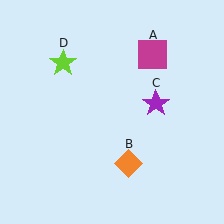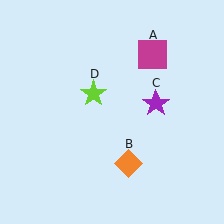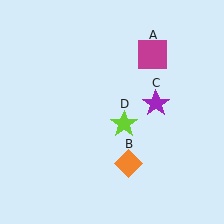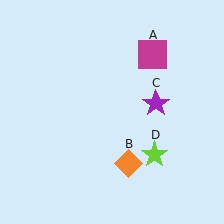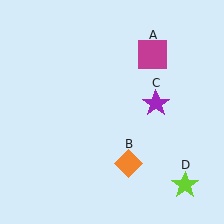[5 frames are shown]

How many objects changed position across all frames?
1 object changed position: lime star (object D).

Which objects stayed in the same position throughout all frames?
Magenta square (object A) and orange diamond (object B) and purple star (object C) remained stationary.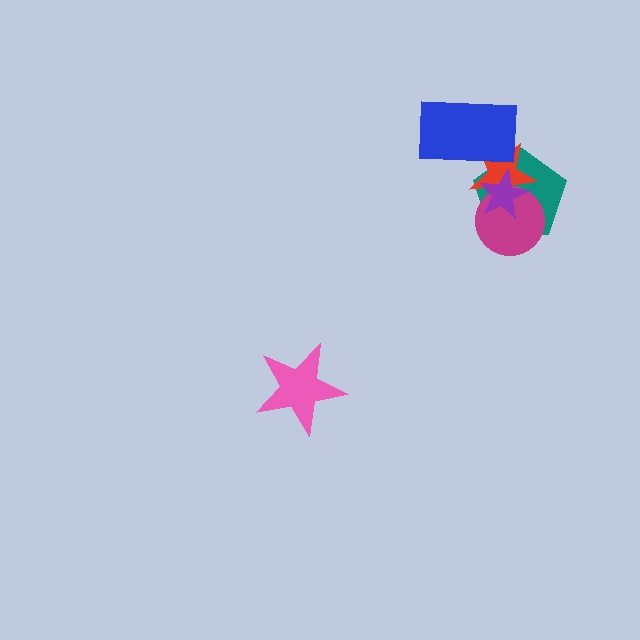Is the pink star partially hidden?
No, no other shape covers it.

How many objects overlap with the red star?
4 objects overlap with the red star.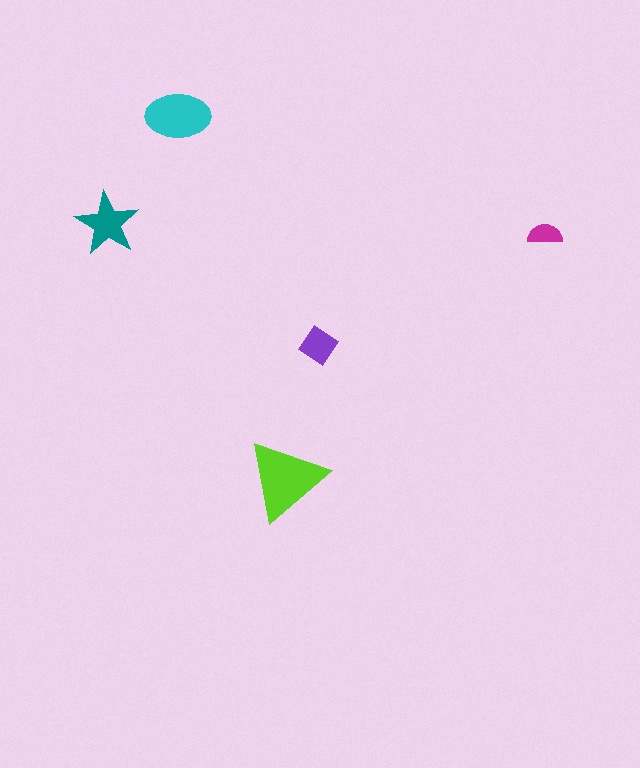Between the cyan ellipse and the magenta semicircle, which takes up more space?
The cyan ellipse.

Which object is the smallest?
The magenta semicircle.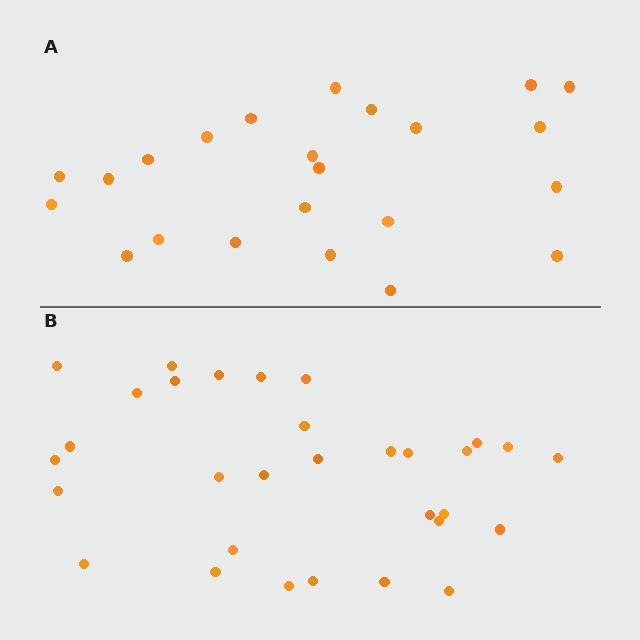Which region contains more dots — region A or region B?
Region B (the bottom region) has more dots.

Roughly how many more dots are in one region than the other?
Region B has roughly 8 or so more dots than region A.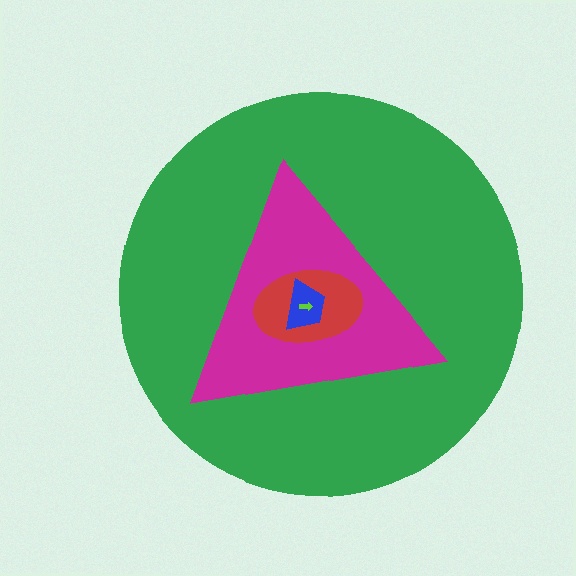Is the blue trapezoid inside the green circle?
Yes.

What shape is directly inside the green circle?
The magenta triangle.